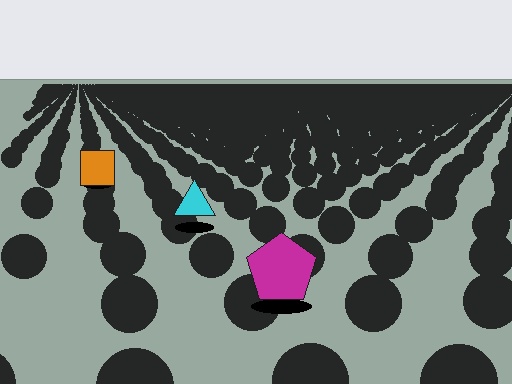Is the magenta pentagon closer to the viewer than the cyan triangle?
Yes. The magenta pentagon is closer — you can tell from the texture gradient: the ground texture is coarser near it.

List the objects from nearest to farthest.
From nearest to farthest: the magenta pentagon, the cyan triangle, the orange square.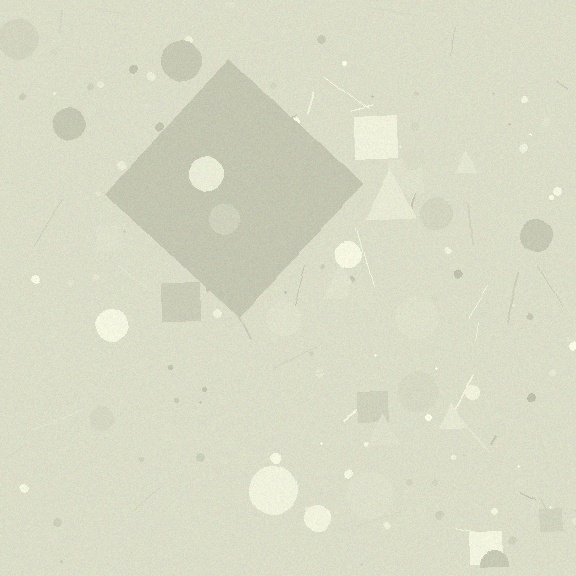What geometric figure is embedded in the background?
A diamond is embedded in the background.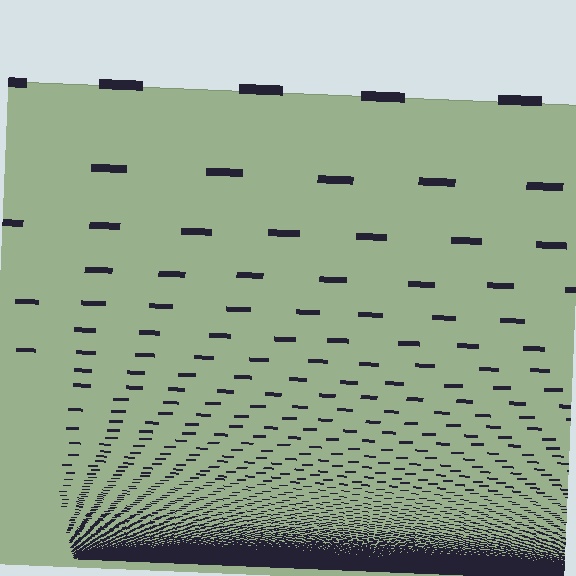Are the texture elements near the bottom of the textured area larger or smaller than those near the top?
Smaller. The gradient is inverted — elements near the bottom are smaller and denser.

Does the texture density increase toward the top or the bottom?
Density increases toward the bottom.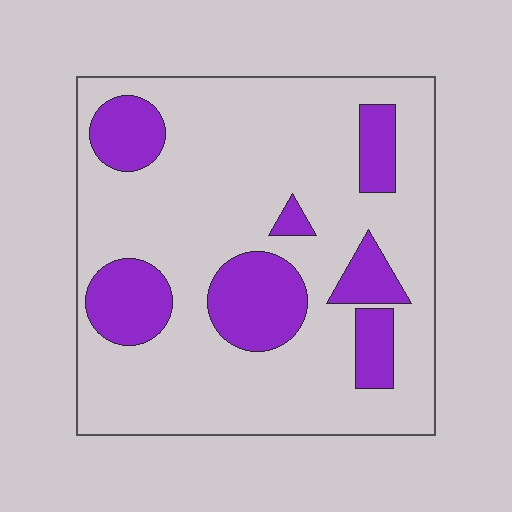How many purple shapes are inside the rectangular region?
7.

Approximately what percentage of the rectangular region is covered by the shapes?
Approximately 25%.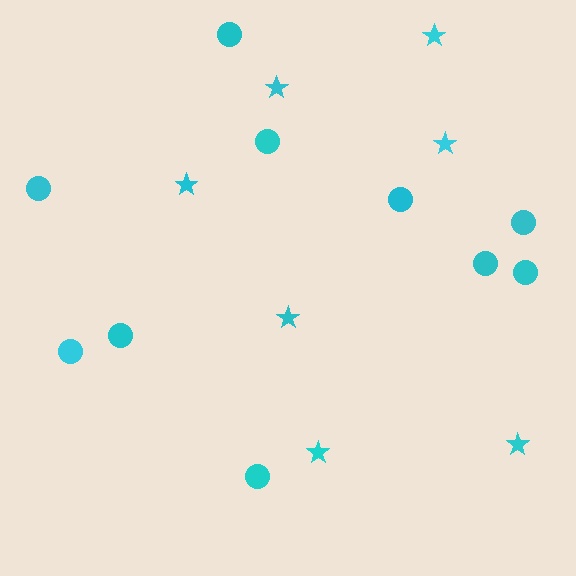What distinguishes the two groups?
There are 2 groups: one group of stars (7) and one group of circles (10).